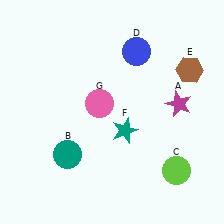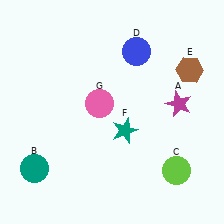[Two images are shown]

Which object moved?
The teal circle (B) moved left.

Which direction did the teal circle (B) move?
The teal circle (B) moved left.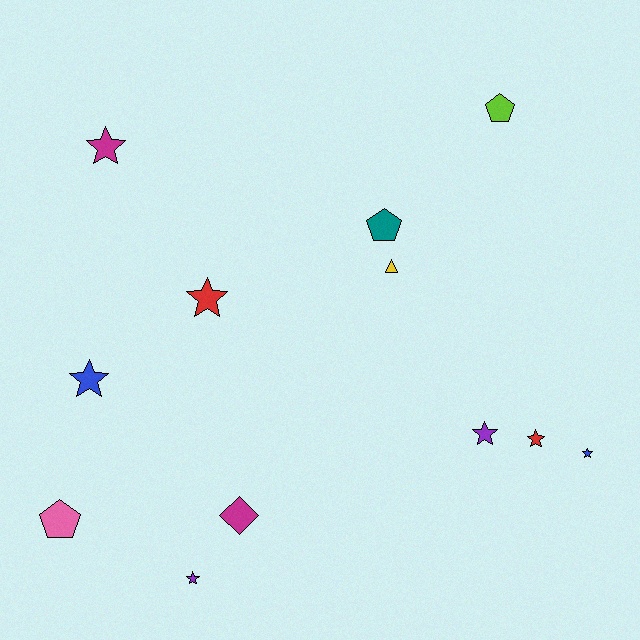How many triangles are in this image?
There is 1 triangle.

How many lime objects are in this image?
There is 1 lime object.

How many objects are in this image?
There are 12 objects.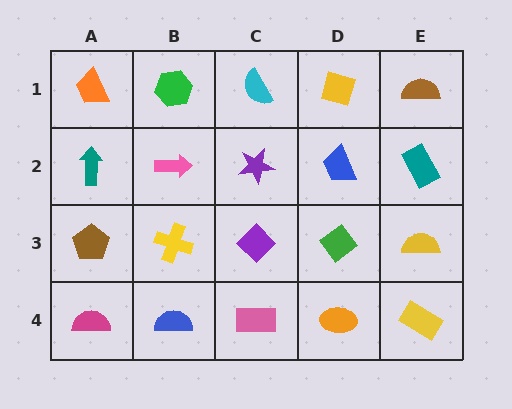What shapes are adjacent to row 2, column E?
A brown semicircle (row 1, column E), a yellow semicircle (row 3, column E), a blue trapezoid (row 2, column D).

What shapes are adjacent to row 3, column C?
A purple star (row 2, column C), a pink rectangle (row 4, column C), a yellow cross (row 3, column B), a green diamond (row 3, column D).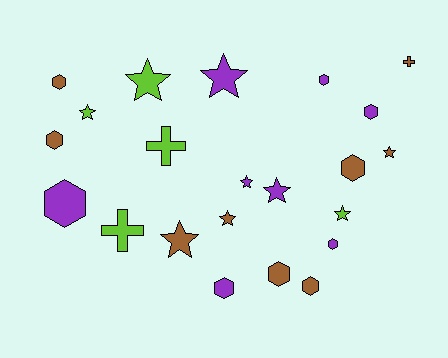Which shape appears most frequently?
Hexagon, with 10 objects.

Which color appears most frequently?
Brown, with 9 objects.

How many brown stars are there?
There are 3 brown stars.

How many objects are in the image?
There are 22 objects.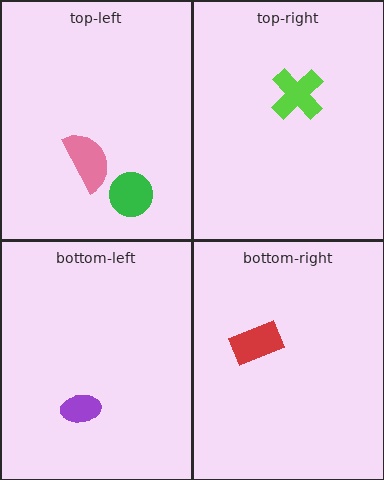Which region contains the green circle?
The top-left region.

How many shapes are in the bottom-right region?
1.